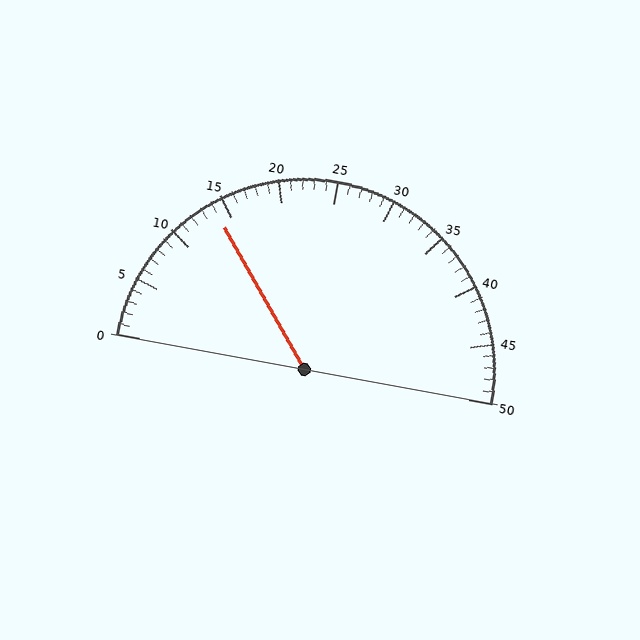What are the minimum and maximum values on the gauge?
The gauge ranges from 0 to 50.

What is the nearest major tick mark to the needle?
The nearest major tick mark is 15.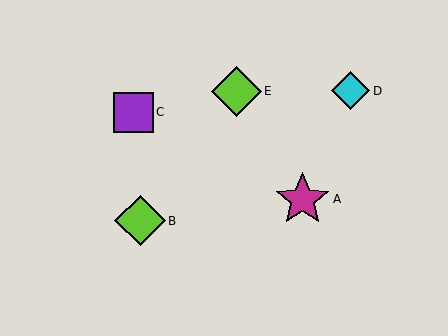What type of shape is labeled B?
Shape B is a lime diamond.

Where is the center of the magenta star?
The center of the magenta star is at (302, 199).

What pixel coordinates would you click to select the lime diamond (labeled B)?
Click at (140, 221) to select the lime diamond B.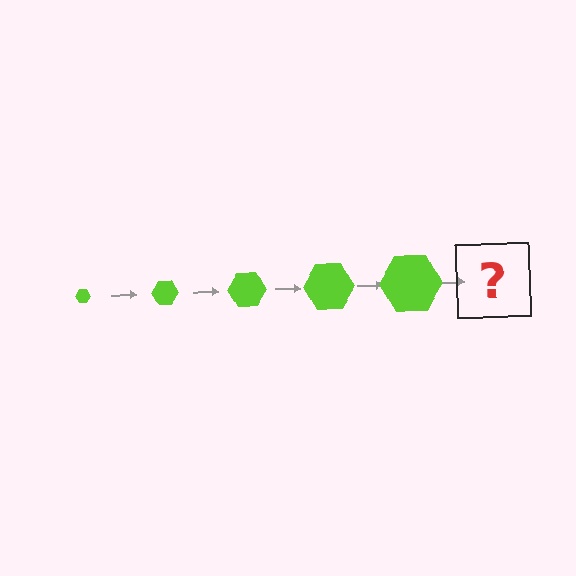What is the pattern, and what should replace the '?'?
The pattern is that the hexagon gets progressively larger each step. The '?' should be a lime hexagon, larger than the previous one.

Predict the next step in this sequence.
The next step is a lime hexagon, larger than the previous one.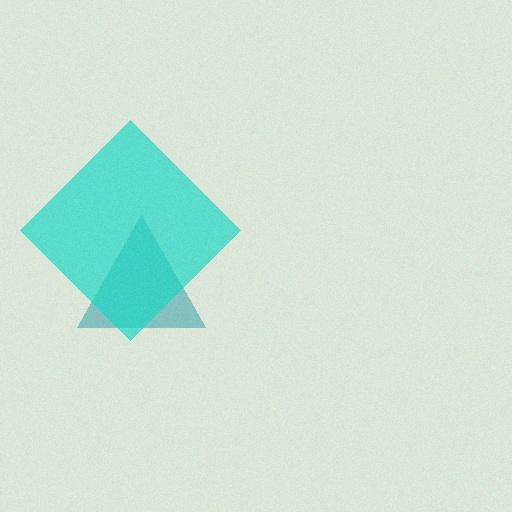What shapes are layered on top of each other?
The layered shapes are: a teal triangle, a cyan diamond.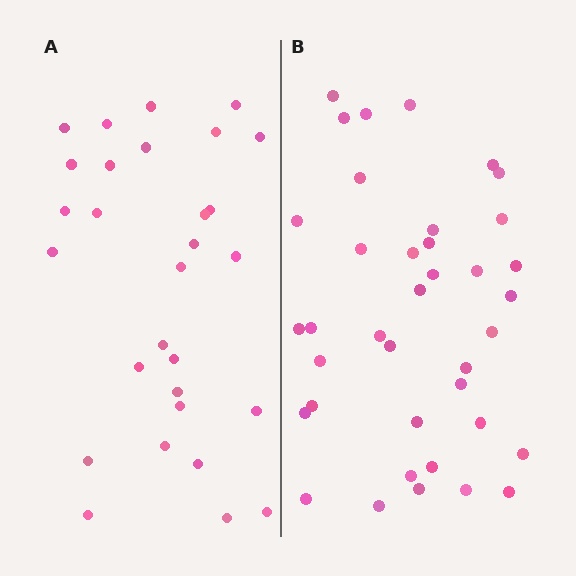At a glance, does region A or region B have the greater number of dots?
Region B (the right region) has more dots.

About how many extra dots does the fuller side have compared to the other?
Region B has roughly 8 or so more dots than region A.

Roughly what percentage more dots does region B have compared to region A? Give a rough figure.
About 30% more.